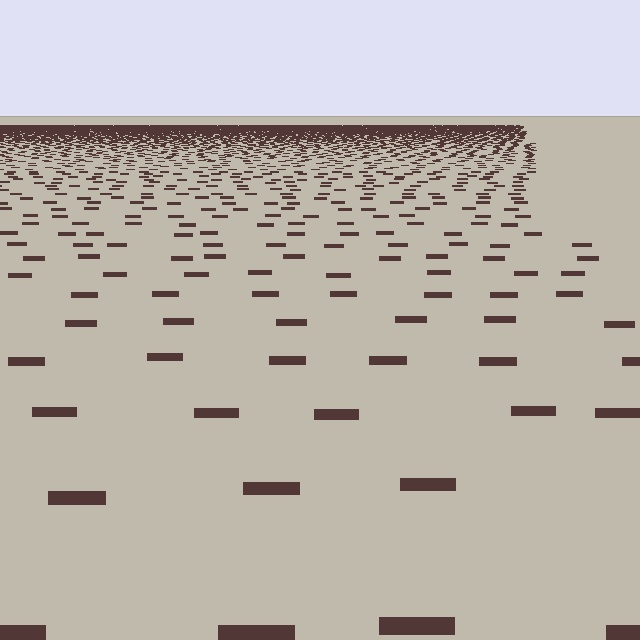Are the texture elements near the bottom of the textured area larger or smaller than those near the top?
Larger. Near the bottom, elements are closer to the viewer and appear at a bigger on-screen size.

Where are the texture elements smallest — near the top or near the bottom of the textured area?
Near the top.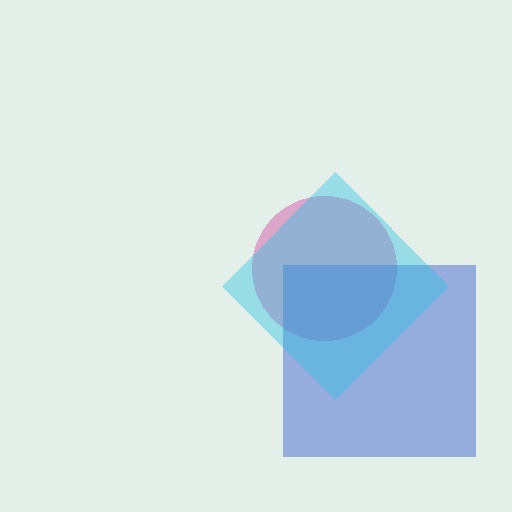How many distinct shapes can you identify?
There are 3 distinct shapes: a magenta circle, a blue square, a cyan diamond.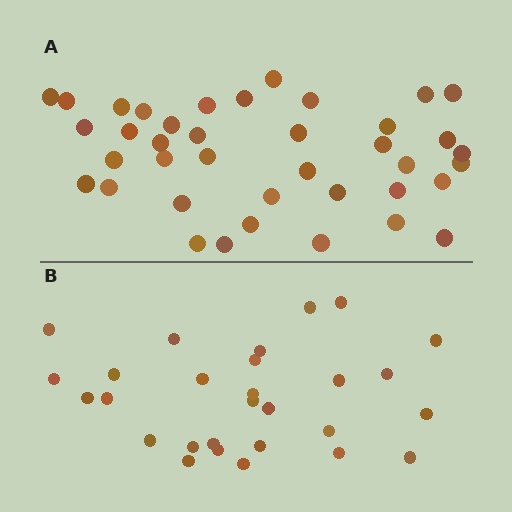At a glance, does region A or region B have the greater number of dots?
Region A (the top region) has more dots.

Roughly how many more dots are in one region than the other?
Region A has roughly 12 or so more dots than region B.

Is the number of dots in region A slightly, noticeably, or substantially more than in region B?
Region A has noticeably more, but not dramatically so. The ratio is roughly 1.4 to 1.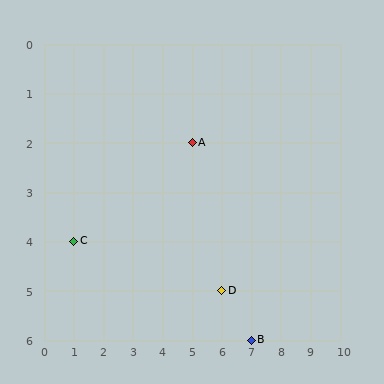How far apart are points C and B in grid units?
Points C and B are 6 columns and 2 rows apart (about 6.3 grid units diagonally).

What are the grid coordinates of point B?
Point B is at grid coordinates (7, 6).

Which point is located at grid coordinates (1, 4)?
Point C is at (1, 4).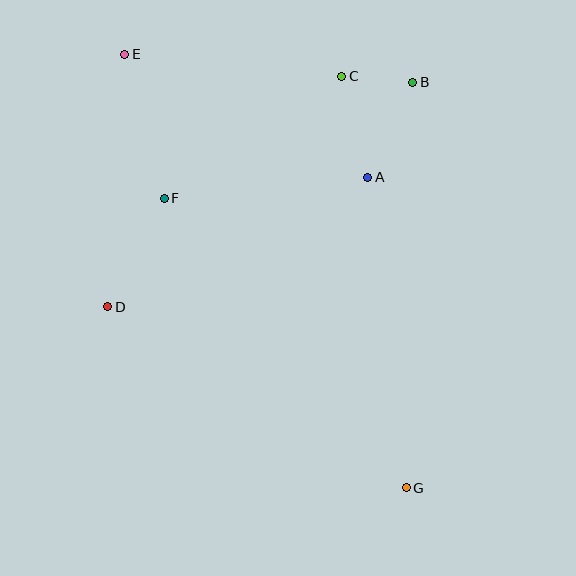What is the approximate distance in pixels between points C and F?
The distance between C and F is approximately 216 pixels.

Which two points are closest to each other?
Points B and C are closest to each other.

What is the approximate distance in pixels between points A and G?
The distance between A and G is approximately 313 pixels.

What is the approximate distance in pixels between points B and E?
The distance between B and E is approximately 289 pixels.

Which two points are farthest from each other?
Points E and G are farthest from each other.